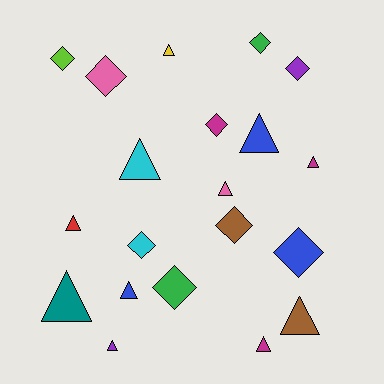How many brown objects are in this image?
There are 2 brown objects.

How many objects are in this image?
There are 20 objects.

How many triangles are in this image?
There are 11 triangles.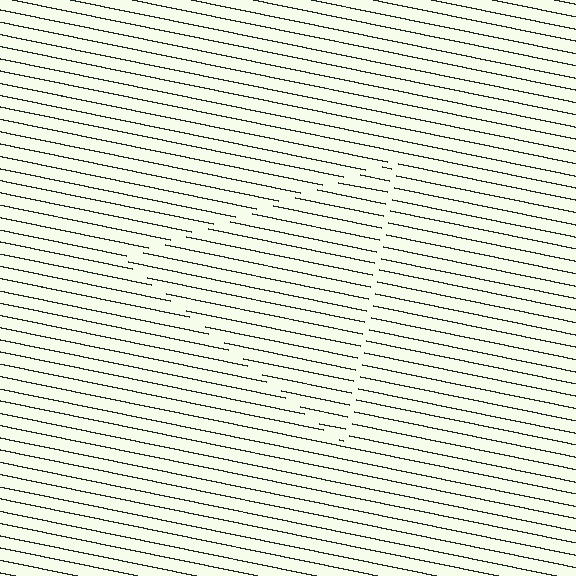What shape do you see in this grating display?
An illusory triangle. The interior of the shape contains the same grating, shifted by half a period — the contour is defined by the phase discontinuity where line-ends from the inner and outer gratings abut.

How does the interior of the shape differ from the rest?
The interior of the shape contains the same grating, shifted by half a period — the contour is defined by the phase discontinuity where line-ends from the inner and outer gratings abut.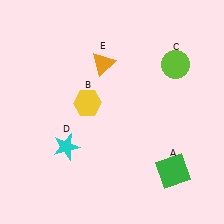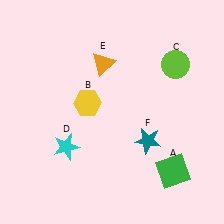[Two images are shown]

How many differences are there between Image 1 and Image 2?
There is 1 difference between the two images.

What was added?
A teal star (F) was added in Image 2.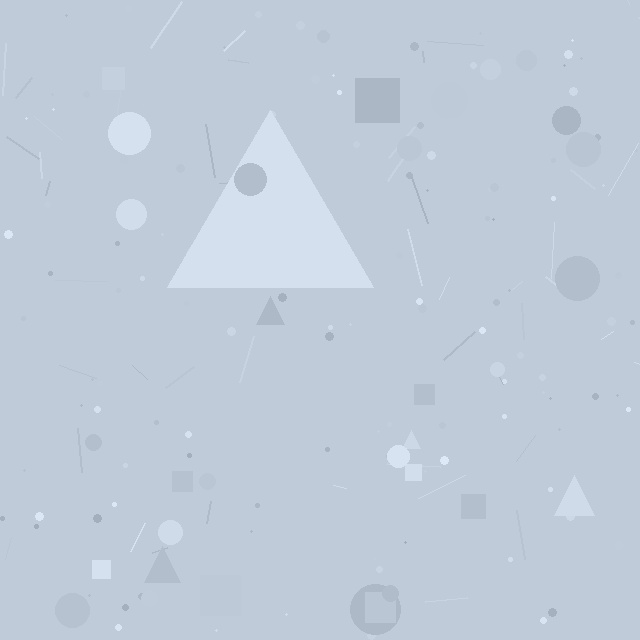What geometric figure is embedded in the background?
A triangle is embedded in the background.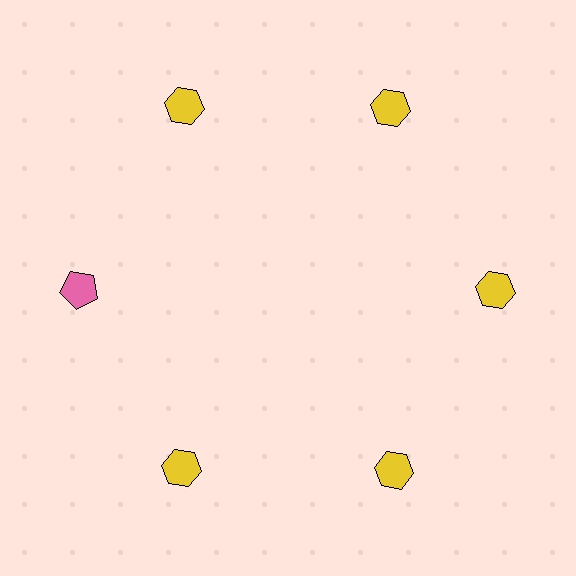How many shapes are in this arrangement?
There are 6 shapes arranged in a ring pattern.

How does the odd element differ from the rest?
It differs in both color (pink instead of yellow) and shape (pentagon instead of hexagon).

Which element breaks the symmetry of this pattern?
The pink pentagon at roughly the 9 o'clock position breaks the symmetry. All other shapes are yellow hexagons.